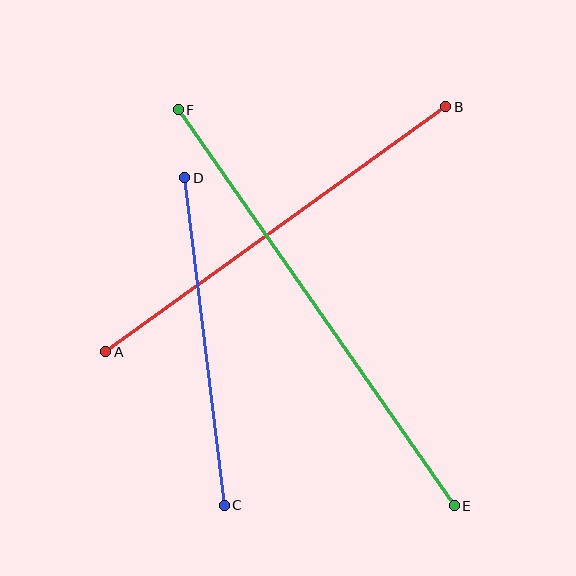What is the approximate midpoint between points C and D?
The midpoint is at approximately (204, 342) pixels.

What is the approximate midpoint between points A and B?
The midpoint is at approximately (276, 229) pixels.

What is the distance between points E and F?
The distance is approximately 483 pixels.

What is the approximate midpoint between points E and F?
The midpoint is at approximately (316, 308) pixels.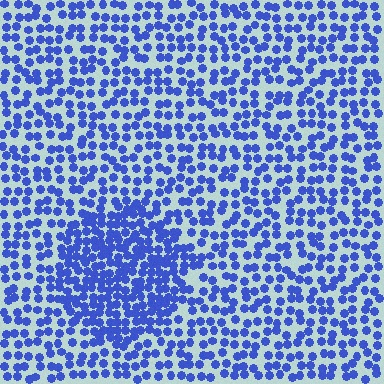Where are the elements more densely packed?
The elements are more densely packed inside the circle boundary.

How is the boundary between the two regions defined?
The boundary is defined by a change in element density (approximately 1.8x ratio). All elements are the same color, size, and shape.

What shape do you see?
I see a circle.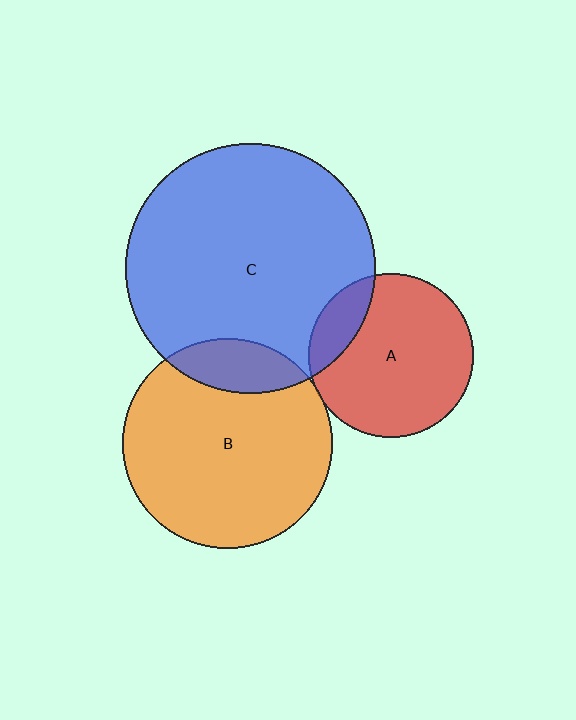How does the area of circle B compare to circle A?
Approximately 1.6 times.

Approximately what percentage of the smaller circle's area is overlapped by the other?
Approximately 5%.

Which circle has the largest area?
Circle C (blue).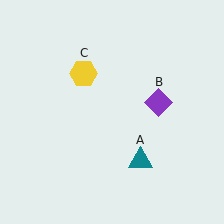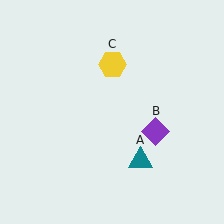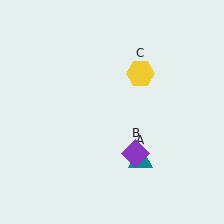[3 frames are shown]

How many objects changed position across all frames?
2 objects changed position: purple diamond (object B), yellow hexagon (object C).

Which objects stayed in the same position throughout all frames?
Teal triangle (object A) remained stationary.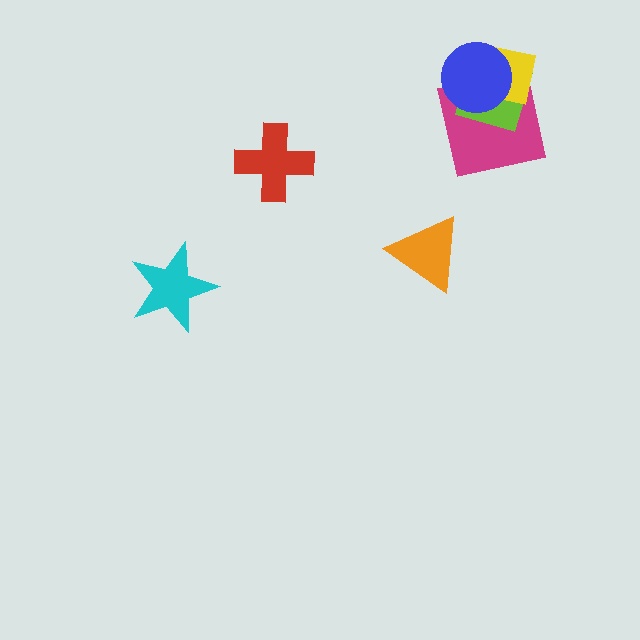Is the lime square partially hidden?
Yes, it is partially covered by another shape.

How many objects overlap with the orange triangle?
0 objects overlap with the orange triangle.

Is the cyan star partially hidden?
No, no other shape covers it.